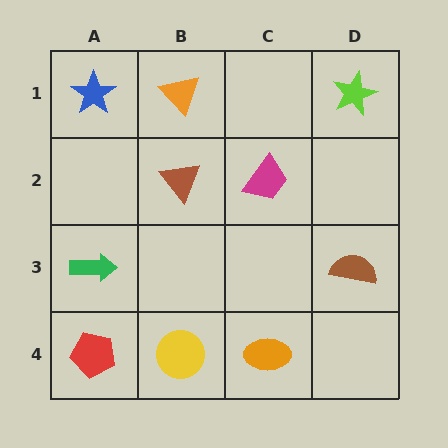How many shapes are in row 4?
3 shapes.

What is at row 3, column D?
A brown semicircle.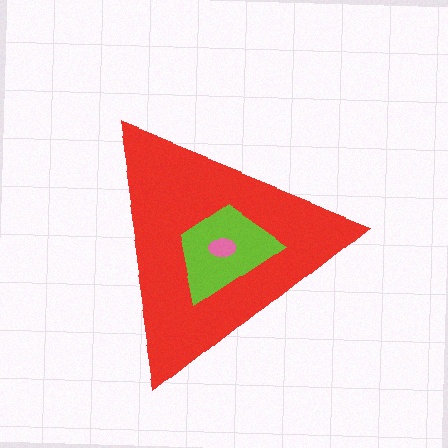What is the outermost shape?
The red triangle.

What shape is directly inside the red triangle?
The lime trapezoid.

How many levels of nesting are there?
3.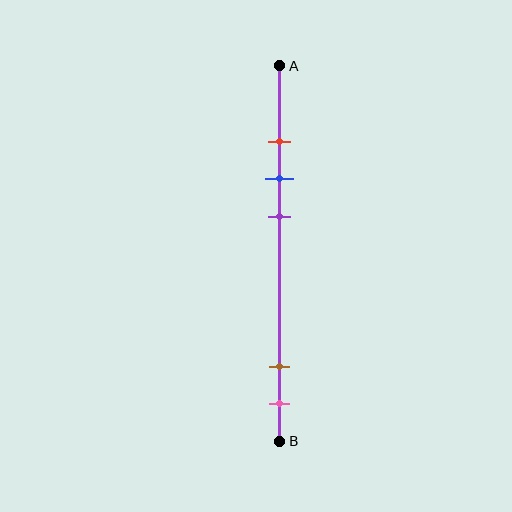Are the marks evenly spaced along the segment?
No, the marks are not evenly spaced.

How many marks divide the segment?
There are 5 marks dividing the segment.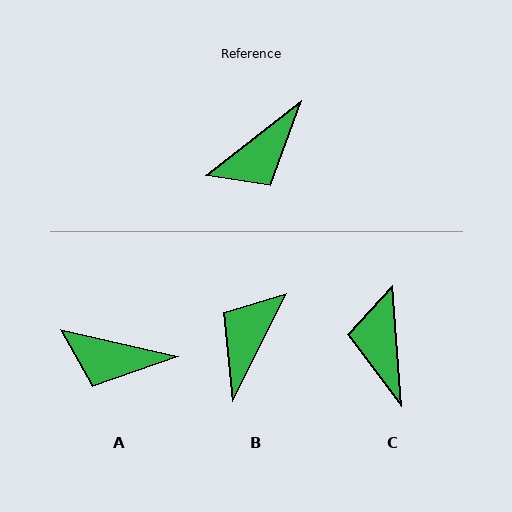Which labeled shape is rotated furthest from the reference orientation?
B, about 155 degrees away.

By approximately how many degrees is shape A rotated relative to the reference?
Approximately 51 degrees clockwise.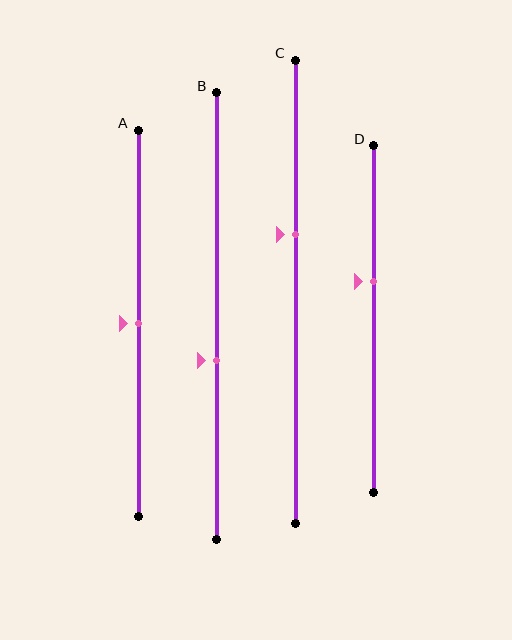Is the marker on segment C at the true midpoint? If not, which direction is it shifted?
No, the marker on segment C is shifted upward by about 12% of the segment length.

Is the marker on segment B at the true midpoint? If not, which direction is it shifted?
No, the marker on segment B is shifted downward by about 10% of the segment length.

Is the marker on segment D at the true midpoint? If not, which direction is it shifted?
No, the marker on segment D is shifted upward by about 11% of the segment length.